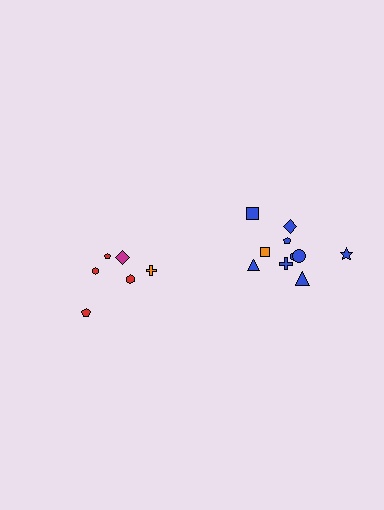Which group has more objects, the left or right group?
The right group.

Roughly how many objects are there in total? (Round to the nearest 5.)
Roughly 15 objects in total.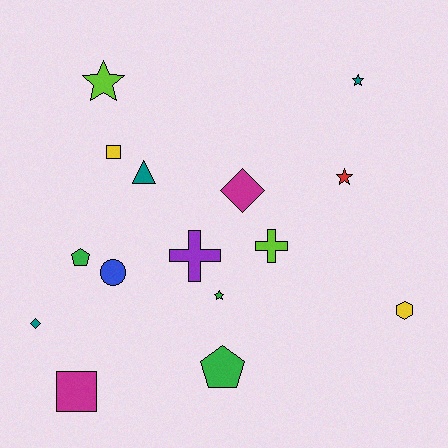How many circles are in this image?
There is 1 circle.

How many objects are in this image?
There are 15 objects.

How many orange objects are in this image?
There are no orange objects.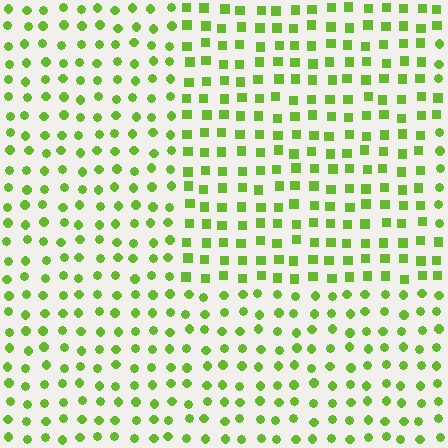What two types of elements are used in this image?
The image uses squares inside the rectangle region and circles outside it.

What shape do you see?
I see a rectangle.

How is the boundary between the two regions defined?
The boundary is defined by a change in element shape: squares inside vs. circles outside. All elements share the same color and spacing.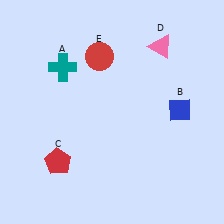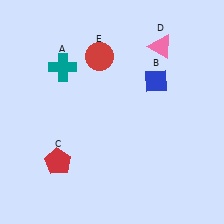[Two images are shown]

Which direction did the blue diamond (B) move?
The blue diamond (B) moved up.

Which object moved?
The blue diamond (B) moved up.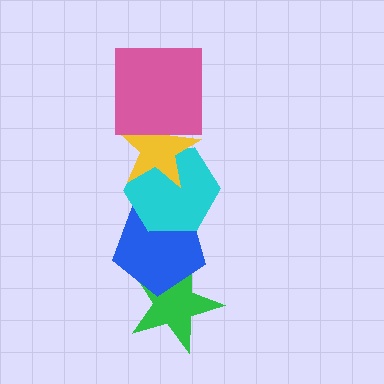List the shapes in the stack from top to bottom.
From top to bottom: the pink square, the yellow star, the cyan hexagon, the blue pentagon, the green star.